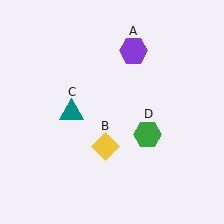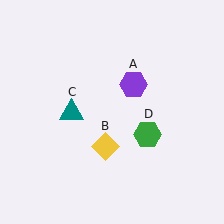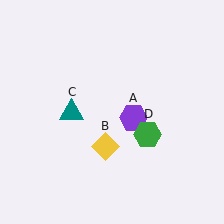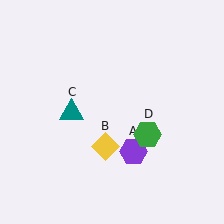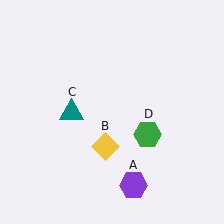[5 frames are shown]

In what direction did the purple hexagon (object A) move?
The purple hexagon (object A) moved down.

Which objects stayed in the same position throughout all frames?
Yellow diamond (object B) and teal triangle (object C) and green hexagon (object D) remained stationary.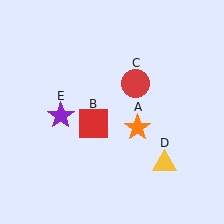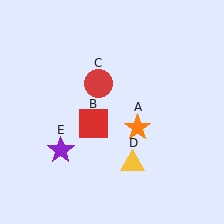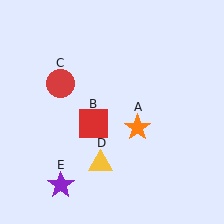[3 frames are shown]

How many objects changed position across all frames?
3 objects changed position: red circle (object C), yellow triangle (object D), purple star (object E).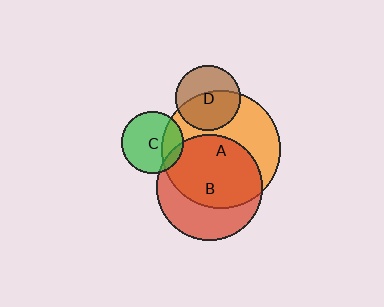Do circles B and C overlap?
Yes.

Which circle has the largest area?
Circle A (orange).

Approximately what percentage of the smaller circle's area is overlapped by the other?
Approximately 10%.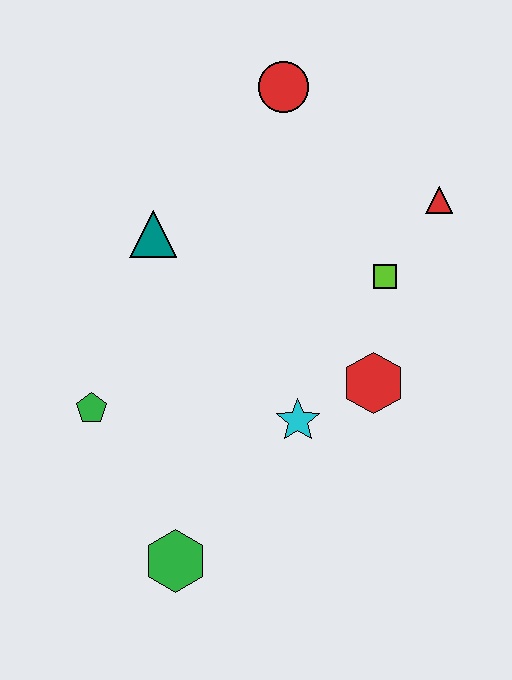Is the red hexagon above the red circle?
No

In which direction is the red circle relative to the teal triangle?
The red circle is above the teal triangle.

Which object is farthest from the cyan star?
The red circle is farthest from the cyan star.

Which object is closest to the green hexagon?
The green pentagon is closest to the green hexagon.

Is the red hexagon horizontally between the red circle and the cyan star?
No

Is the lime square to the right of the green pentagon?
Yes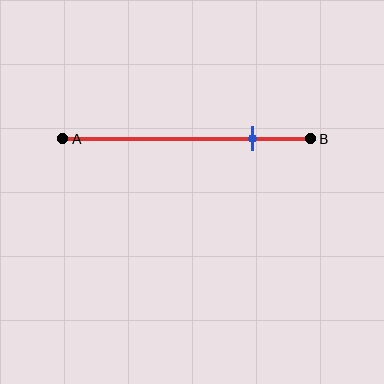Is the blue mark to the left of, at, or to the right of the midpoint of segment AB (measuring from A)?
The blue mark is to the right of the midpoint of segment AB.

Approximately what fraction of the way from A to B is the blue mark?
The blue mark is approximately 75% of the way from A to B.